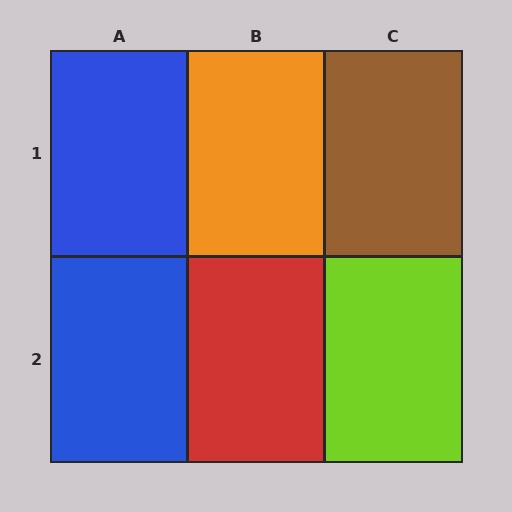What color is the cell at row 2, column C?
Lime.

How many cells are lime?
1 cell is lime.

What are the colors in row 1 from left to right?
Blue, orange, brown.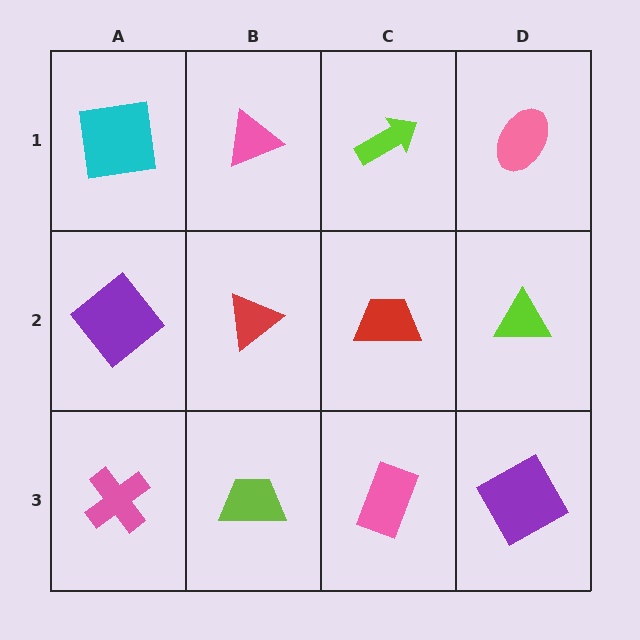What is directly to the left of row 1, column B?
A cyan square.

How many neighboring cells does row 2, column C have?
4.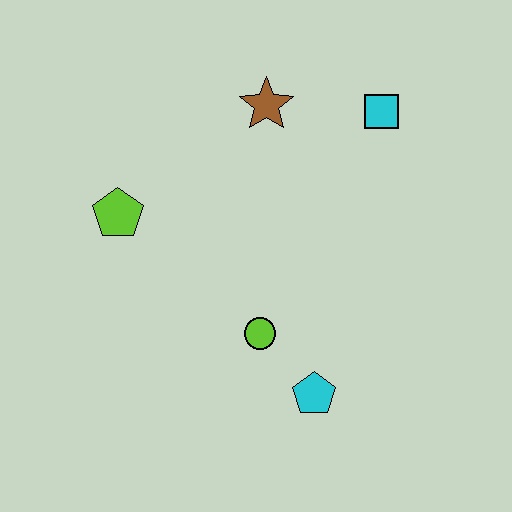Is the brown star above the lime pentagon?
Yes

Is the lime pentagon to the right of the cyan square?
No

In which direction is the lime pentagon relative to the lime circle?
The lime pentagon is to the left of the lime circle.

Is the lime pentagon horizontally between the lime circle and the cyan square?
No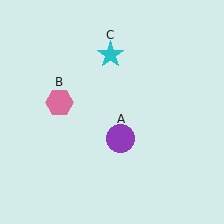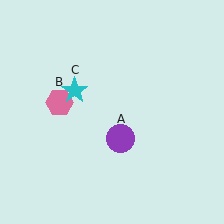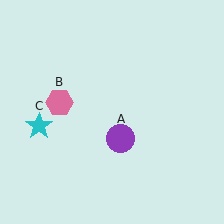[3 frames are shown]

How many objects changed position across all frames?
1 object changed position: cyan star (object C).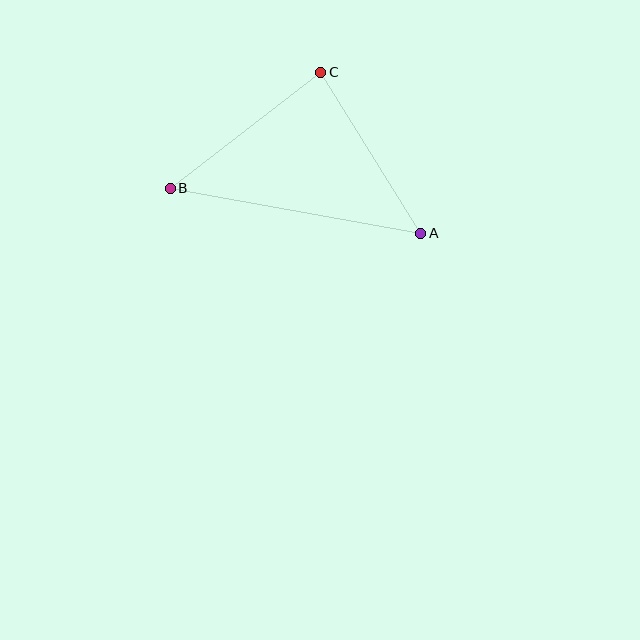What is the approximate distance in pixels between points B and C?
The distance between B and C is approximately 190 pixels.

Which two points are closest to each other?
Points A and C are closest to each other.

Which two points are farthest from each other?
Points A and B are farthest from each other.